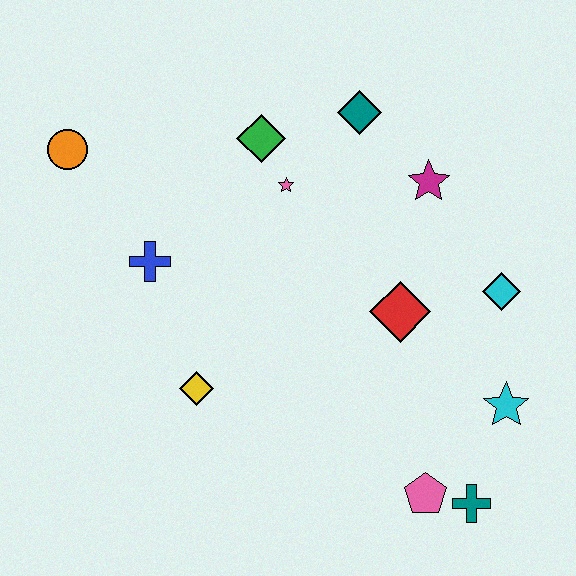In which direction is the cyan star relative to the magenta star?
The cyan star is below the magenta star.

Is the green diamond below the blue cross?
No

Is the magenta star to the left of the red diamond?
No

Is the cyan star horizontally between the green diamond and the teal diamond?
No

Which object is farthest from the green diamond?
The teal cross is farthest from the green diamond.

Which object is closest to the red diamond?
The cyan diamond is closest to the red diamond.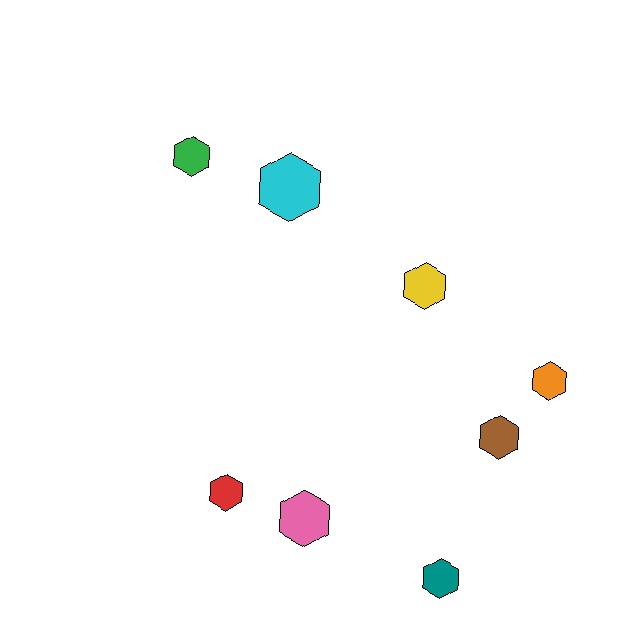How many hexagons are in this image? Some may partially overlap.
There are 8 hexagons.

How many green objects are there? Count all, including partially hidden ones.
There is 1 green object.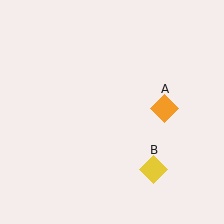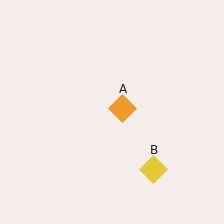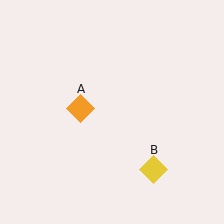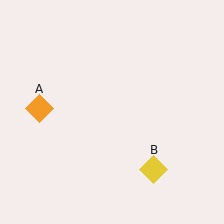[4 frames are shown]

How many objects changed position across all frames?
1 object changed position: orange diamond (object A).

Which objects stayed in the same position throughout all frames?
Yellow diamond (object B) remained stationary.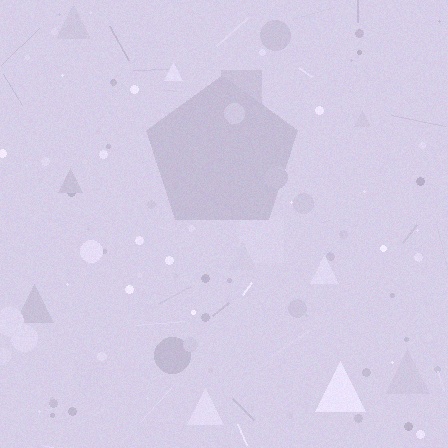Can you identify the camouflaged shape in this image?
The camouflaged shape is a pentagon.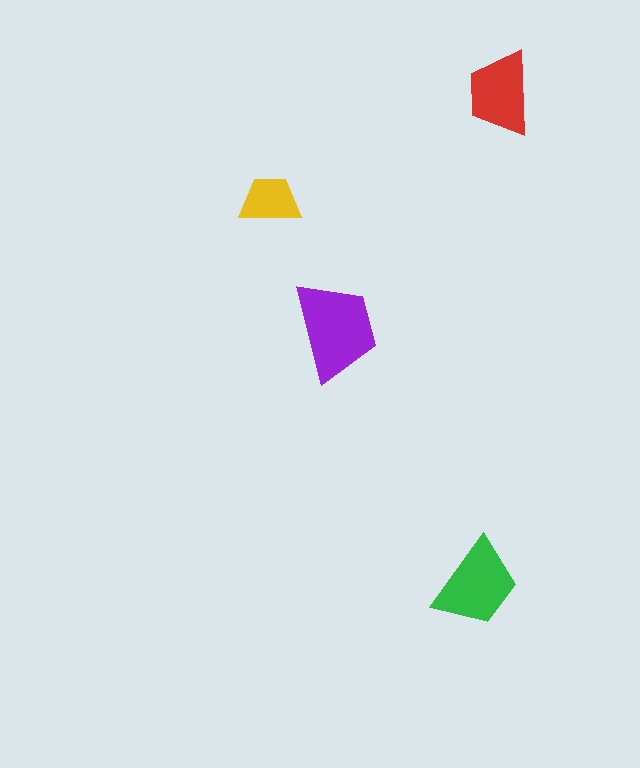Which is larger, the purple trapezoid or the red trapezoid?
The purple one.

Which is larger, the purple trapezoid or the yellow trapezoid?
The purple one.